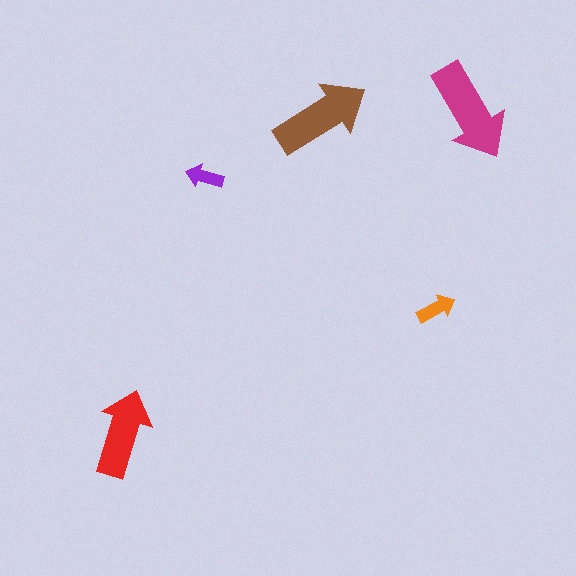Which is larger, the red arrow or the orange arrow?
The red one.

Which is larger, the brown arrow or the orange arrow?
The brown one.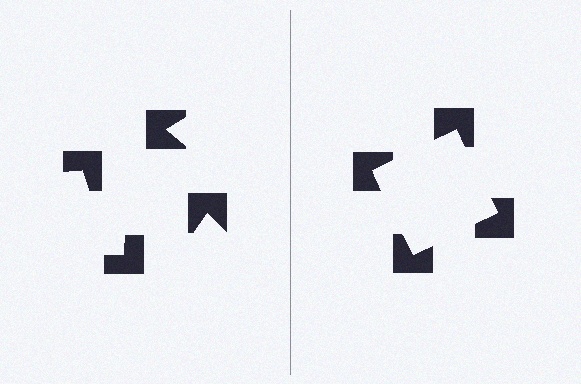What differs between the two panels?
The notched squares are positioned identically on both sides; only the wedge orientations differ. On the right they align to a square; on the left they are misaligned.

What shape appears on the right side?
An illusory square.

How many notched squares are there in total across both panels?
8 — 4 on each side.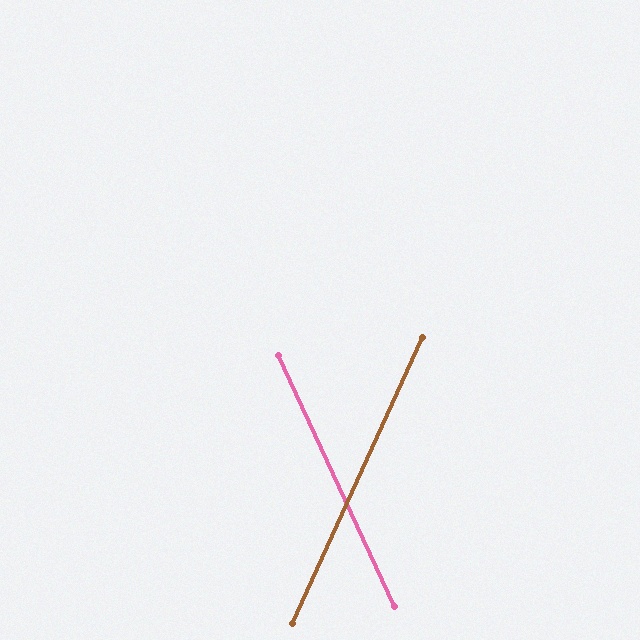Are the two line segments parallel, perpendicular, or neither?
Neither parallel nor perpendicular — they differ by about 49°.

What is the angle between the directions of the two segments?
Approximately 49 degrees.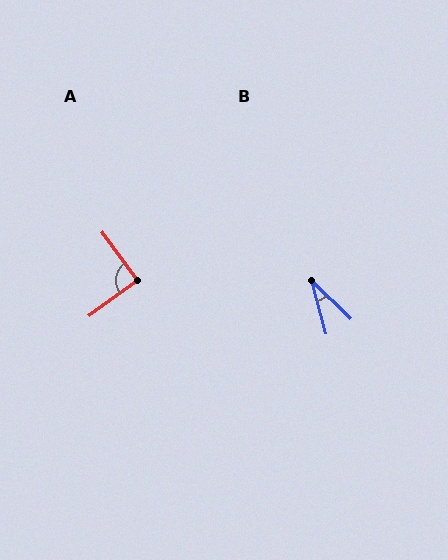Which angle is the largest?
A, at approximately 89 degrees.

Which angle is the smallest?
B, at approximately 30 degrees.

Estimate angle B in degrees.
Approximately 30 degrees.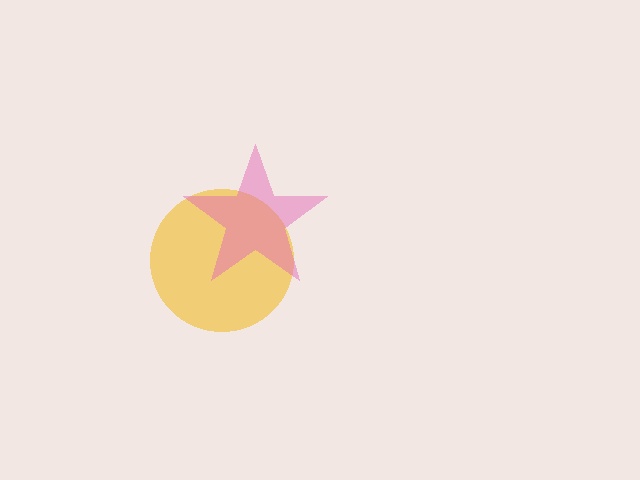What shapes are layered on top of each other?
The layered shapes are: a yellow circle, a pink star.